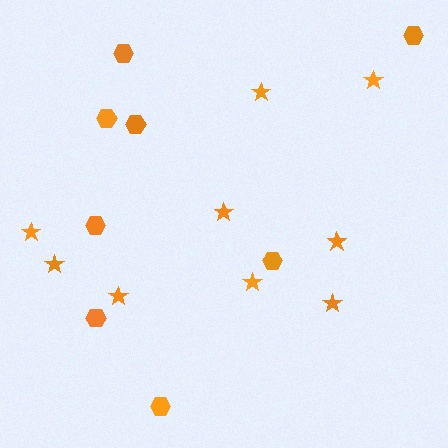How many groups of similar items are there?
There are 2 groups: one group of hexagons (8) and one group of stars (9).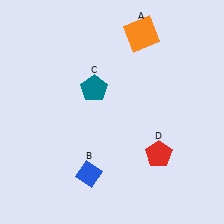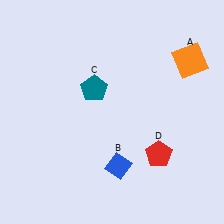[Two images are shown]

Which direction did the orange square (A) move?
The orange square (A) moved right.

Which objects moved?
The objects that moved are: the orange square (A), the blue diamond (B).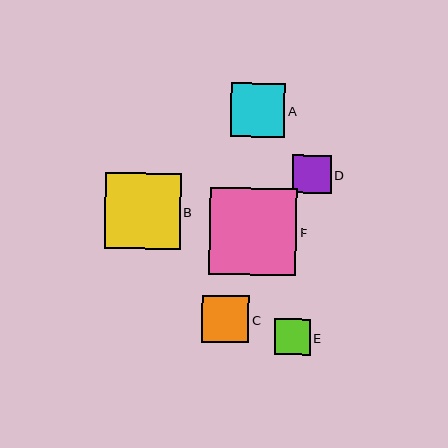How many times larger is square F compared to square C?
Square F is approximately 1.9 times the size of square C.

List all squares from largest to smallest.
From largest to smallest: F, B, A, C, D, E.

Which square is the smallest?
Square E is the smallest with a size of approximately 36 pixels.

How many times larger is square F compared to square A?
Square F is approximately 1.6 times the size of square A.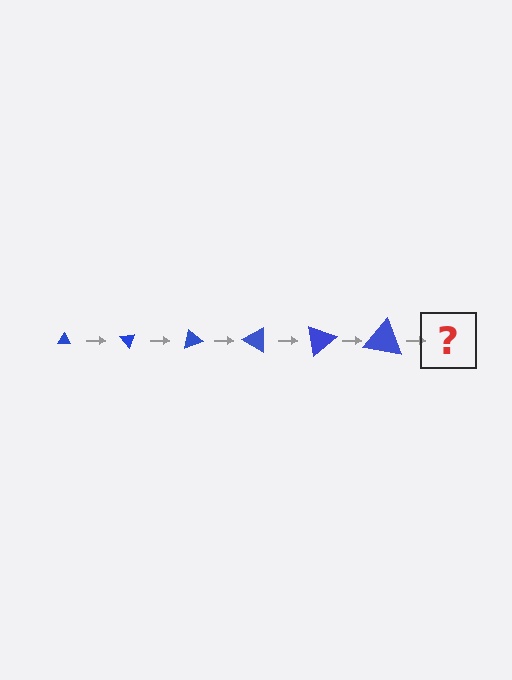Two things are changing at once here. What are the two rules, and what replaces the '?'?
The two rules are that the triangle grows larger each step and it rotates 50 degrees each step. The '?' should be a triangle, larger than the previous one and rotated 300 degrees from the start.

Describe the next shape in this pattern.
It should be a triangle, larger than the previous one and rotated 300 degrees from the start.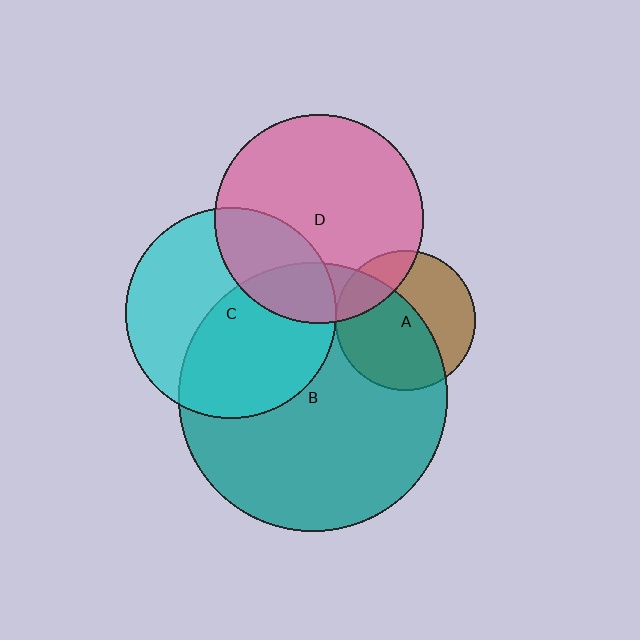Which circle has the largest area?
Circle B (teal).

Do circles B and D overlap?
Yes.